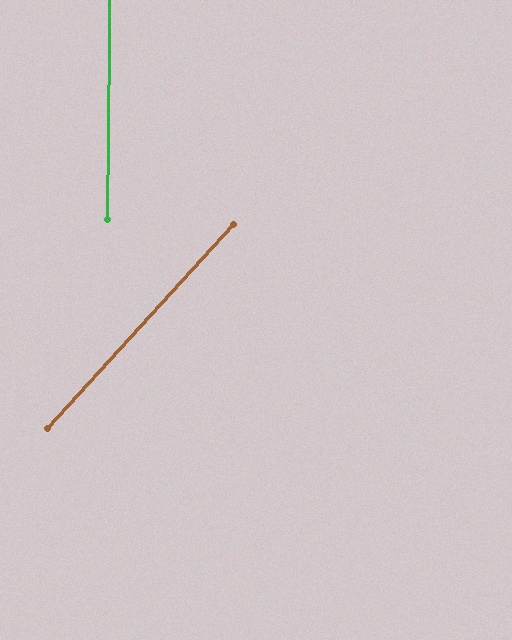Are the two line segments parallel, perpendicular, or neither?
Neither parallel nor perpendicular — they differ by about 42°.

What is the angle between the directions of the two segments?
Approximately 42 degrees.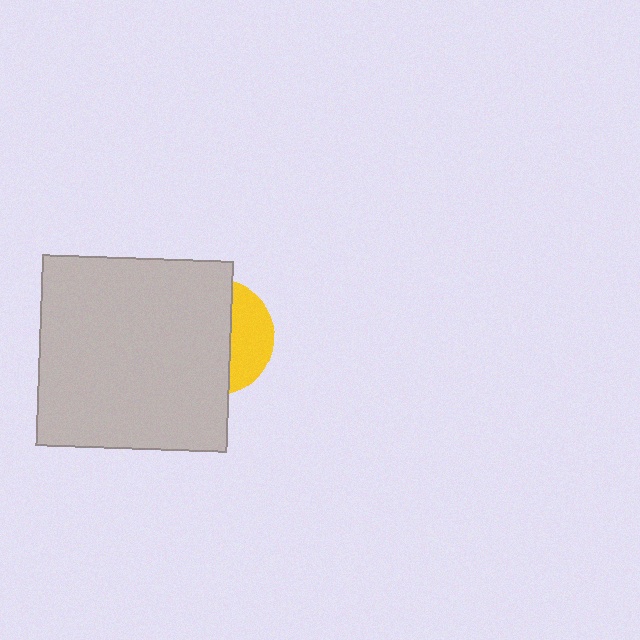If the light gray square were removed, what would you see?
You would see the complete yellow circle.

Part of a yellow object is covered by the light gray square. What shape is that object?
It is a circle.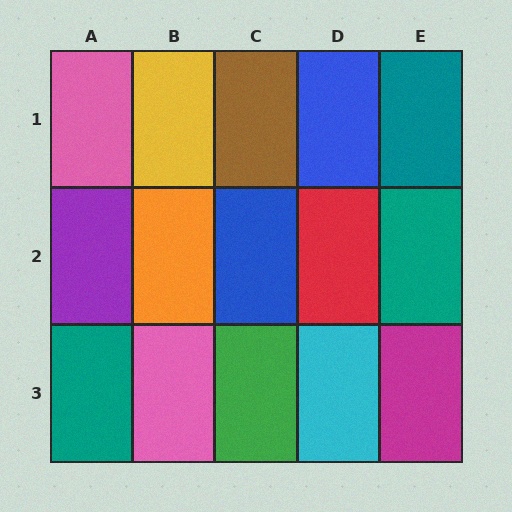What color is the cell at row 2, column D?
Red.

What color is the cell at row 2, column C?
Blue.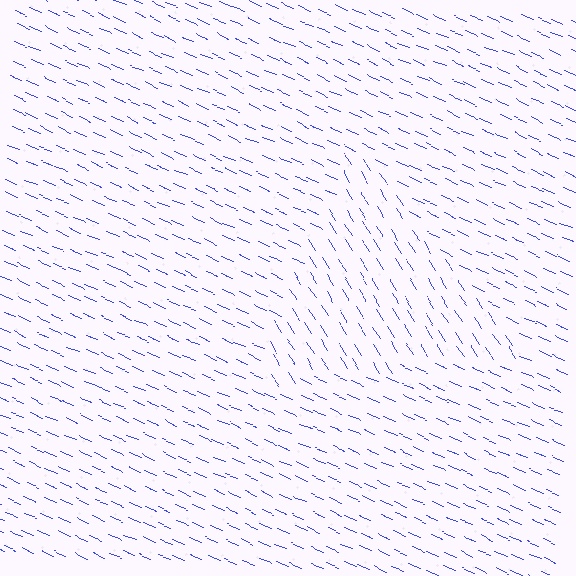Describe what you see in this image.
The image is filled with small blue line segments. A triangle region in the image has lines oriented differently from the surrounding lines, creating a visible texture boundary.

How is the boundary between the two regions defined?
The boundary is defined purely by a change in line orientation (approximately 34 degrees difference). All lines are the same color and thickness.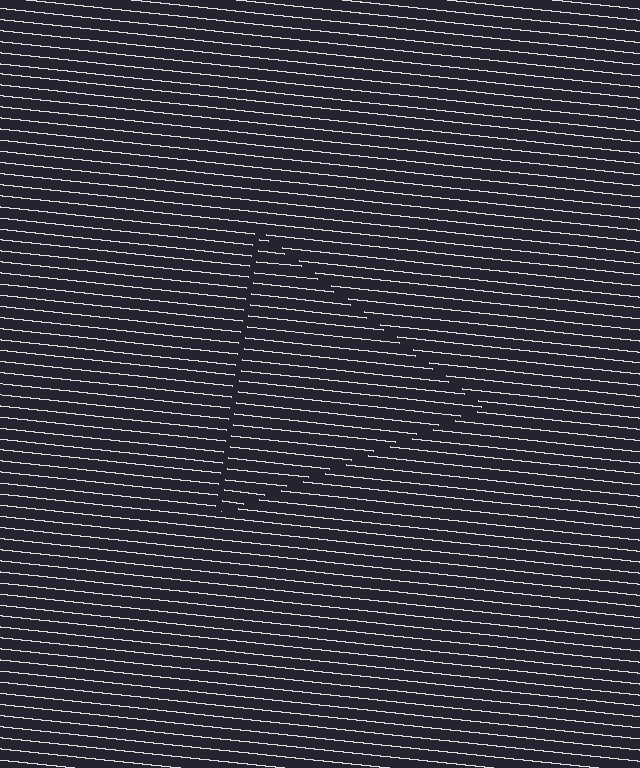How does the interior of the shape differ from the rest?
The interior of the shape contains the same grating, shifted by half a period — the contour is defined by the phase discontinuity where line-ends from the inner and outer gratings abut.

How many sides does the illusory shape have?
3 sides — the line-ends trace a triangle.